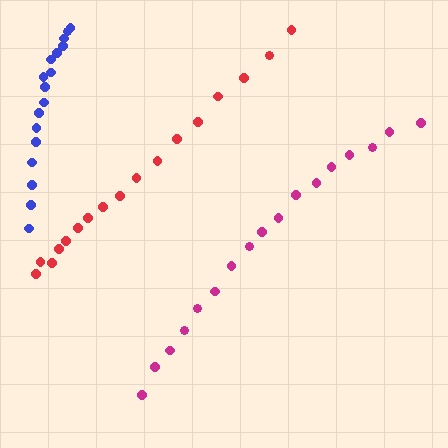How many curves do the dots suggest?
There are 3 distinct paths.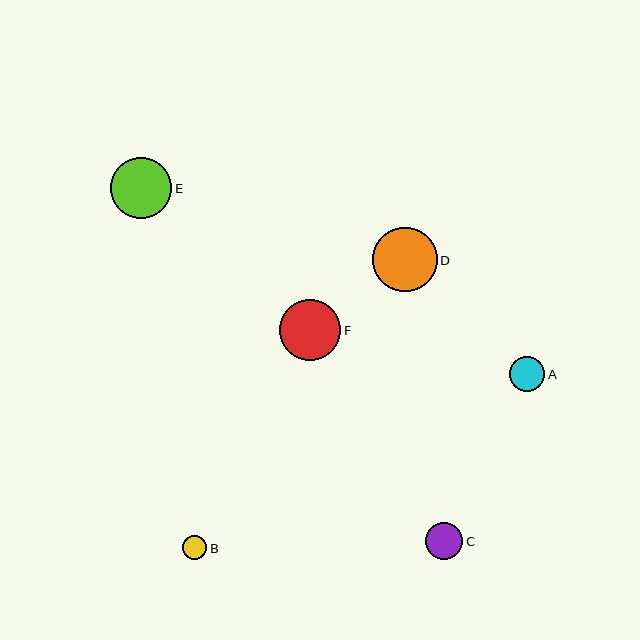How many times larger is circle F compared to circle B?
Circle F is approximately 2.5 times the size of circle B.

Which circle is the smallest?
Circle B is the smallest with a size of approximately 24 pixels.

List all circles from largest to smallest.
From largest to smallest: D, E, F, C, A, B.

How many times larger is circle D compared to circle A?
Circle D is approximately 1.8 times the size of circle A.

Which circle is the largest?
Circle D is the largest with a size of approximately 65 pixels.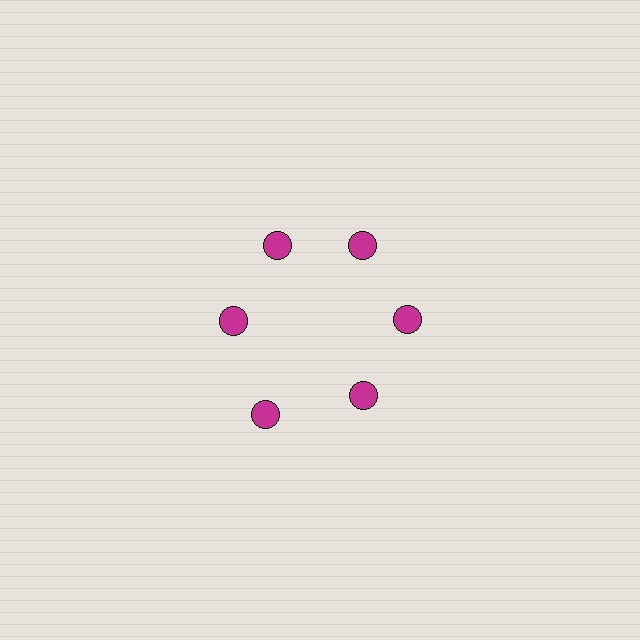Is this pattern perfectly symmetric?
No. The 6 magenta circles are arranged in a ring, but one element near the 7 o'clock position is pushed outward from the center, breaking the 6-fold rotational symmetry.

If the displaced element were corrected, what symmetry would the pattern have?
It would have 6-fold rotational symmetry — the pattern would map onto itself every 60 degrees.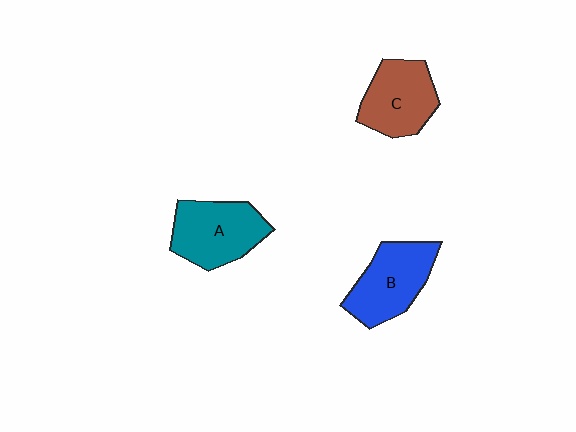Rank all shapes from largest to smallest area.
From largest to smallest: A (teal), B (blue), C (brown).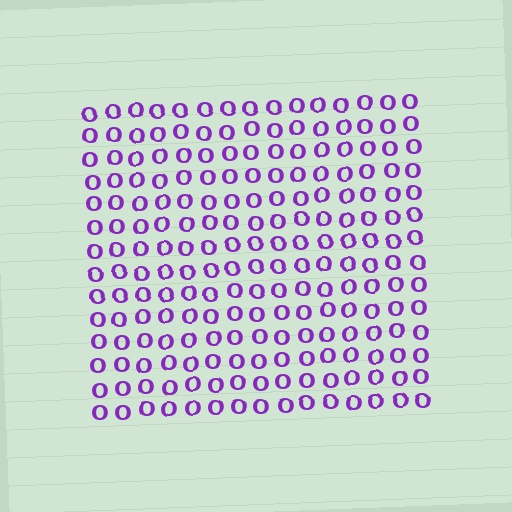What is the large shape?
The large shape is a square.